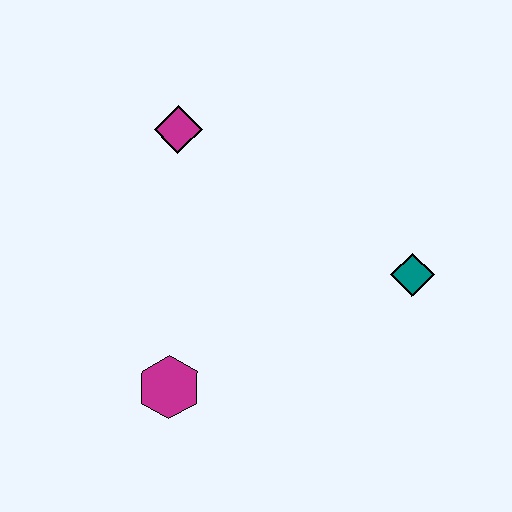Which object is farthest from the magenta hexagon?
The teal diamond is farthest from the magenta hexagon.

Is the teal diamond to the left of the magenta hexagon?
No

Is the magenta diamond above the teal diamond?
Yes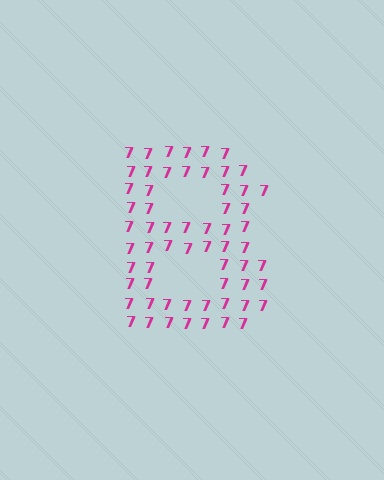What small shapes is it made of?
It is made of small digit 7's.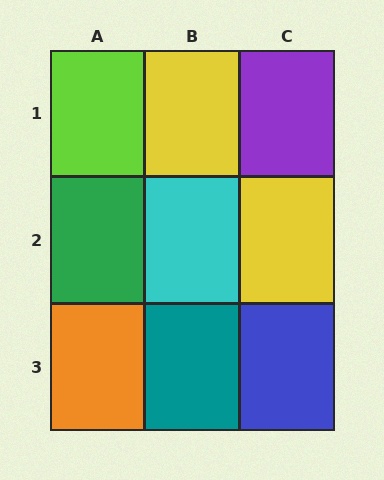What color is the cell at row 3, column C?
Blue.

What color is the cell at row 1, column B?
Yellow.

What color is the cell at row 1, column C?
Purple.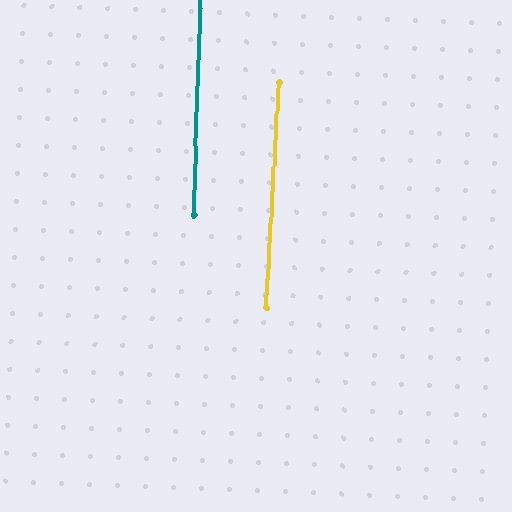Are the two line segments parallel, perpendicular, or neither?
Parallel — their directions differ by only 1.5°.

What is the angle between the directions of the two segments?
Approximately 1 degree.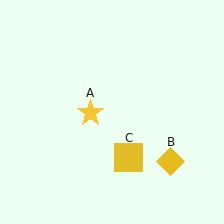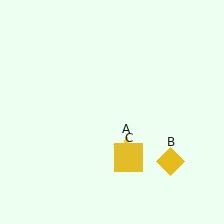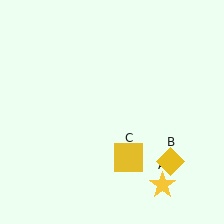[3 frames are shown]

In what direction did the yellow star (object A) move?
The yellow star (object A) moved down and to the right.